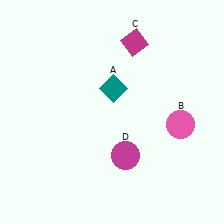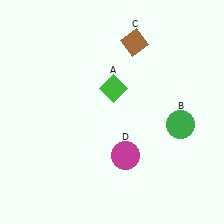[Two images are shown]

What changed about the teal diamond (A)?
In Image 1, A is teal. In Image 2, it changed to green.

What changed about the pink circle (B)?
In Image 1, B is pink. In Image 2, it changed to green.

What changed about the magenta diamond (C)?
In Image 1, C is magenta. In Image 2, it changed to brown.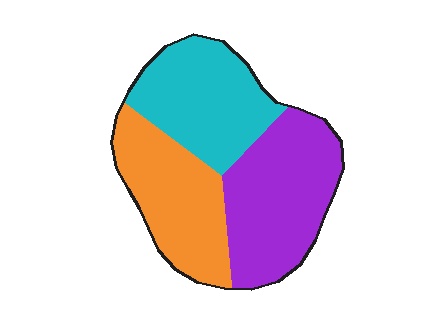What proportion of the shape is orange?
Orange covers 31% of the shape.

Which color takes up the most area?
Purple, at roughly 40%.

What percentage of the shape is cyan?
Cyan covers roughly 30% of the shape.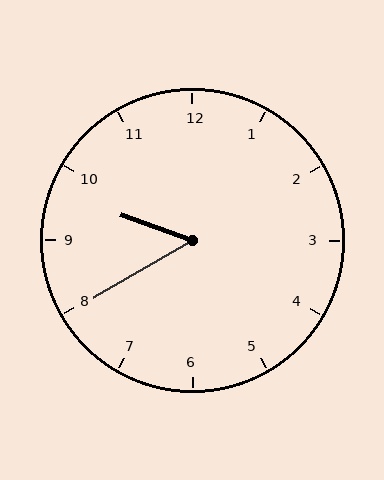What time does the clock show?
9:40.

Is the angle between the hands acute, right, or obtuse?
It is acute.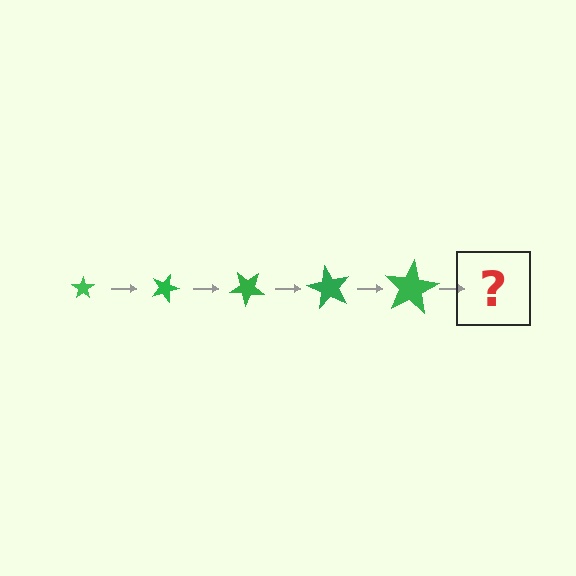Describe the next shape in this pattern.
It should be a star, larger than the previous one and rotated 100 degrees from the start.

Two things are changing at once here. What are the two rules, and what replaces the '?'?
The two rules are that the star grows larger each step and it rotates 20 degrees each step. The '?' should be a star, larger than the previous one and rotated 100 degrees from the start.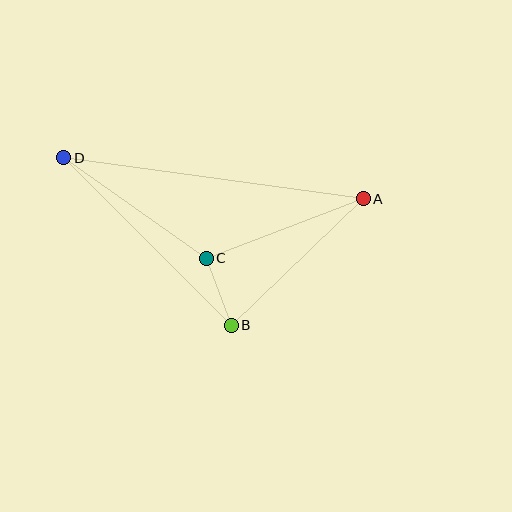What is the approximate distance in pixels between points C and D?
The distance between C and D is approximately 174 pixels.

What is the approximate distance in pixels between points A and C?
The distance between A and C is approximately 168 pixels.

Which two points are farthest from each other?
Points A and D are farthest from each other.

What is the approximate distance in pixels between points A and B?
The distance between A and B is approximately 183 pixels.